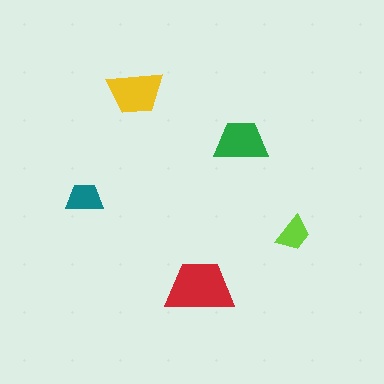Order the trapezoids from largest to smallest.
the red one, the yellow one, the green one, the teal one, the lime one.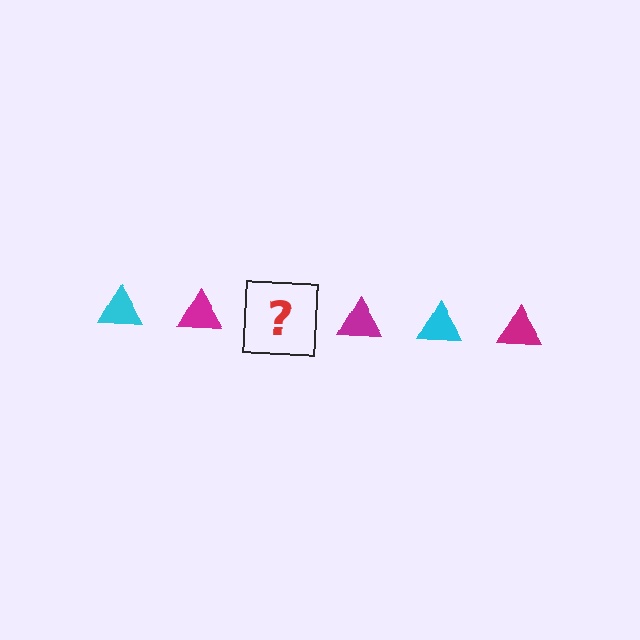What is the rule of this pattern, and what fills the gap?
The rule is that the pattern cycles through cyan, magenta triangles. The gap should be filled with a cyan triangle.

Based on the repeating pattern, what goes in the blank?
The blank should be a cyan triangle.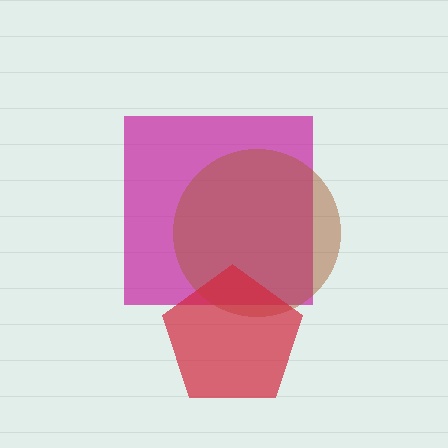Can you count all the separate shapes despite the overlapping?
Yes, there are 3 separate shapes.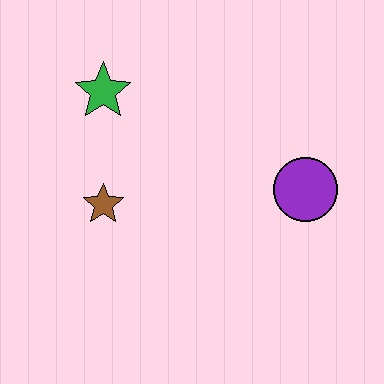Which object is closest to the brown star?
The green star is closest to the brown star.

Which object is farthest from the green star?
The purple circle is farthest from the green star.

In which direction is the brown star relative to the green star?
The brown star is below the green star.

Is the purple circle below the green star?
Yes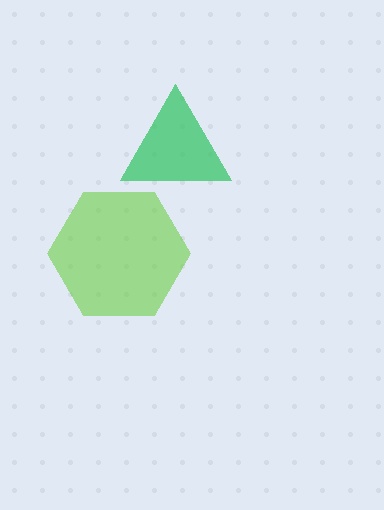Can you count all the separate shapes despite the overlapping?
Yes, there are 2 separate shapes.